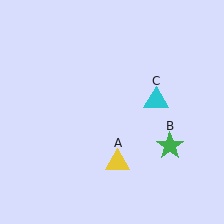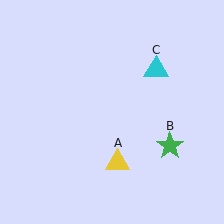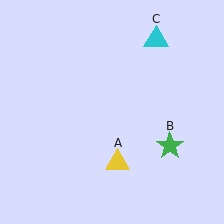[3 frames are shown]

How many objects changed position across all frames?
1 object changed position: cyan triangle (object C).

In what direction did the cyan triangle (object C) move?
The cyan triangle (object C) moved up.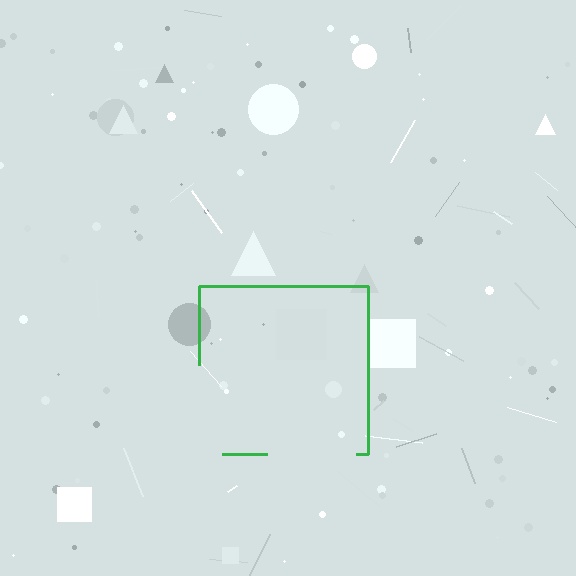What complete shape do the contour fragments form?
The contour fragments form a square.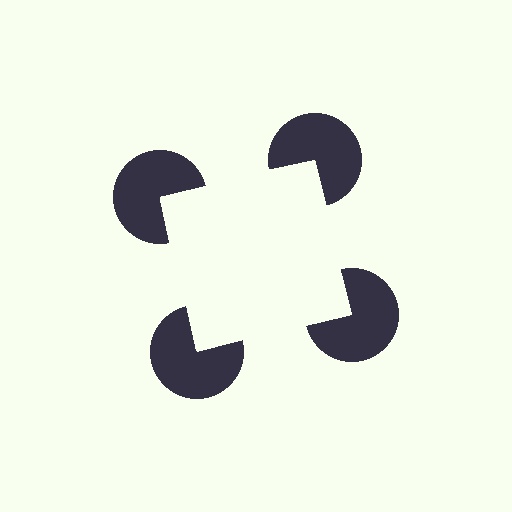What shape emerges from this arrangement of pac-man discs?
An illusory square — its edges are inferred from the aligned wedge cuts in the pac-man discs, not physically drawn.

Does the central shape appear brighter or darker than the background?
It typically appears slightly brighter than the background, even though no actual brightness change is drawn.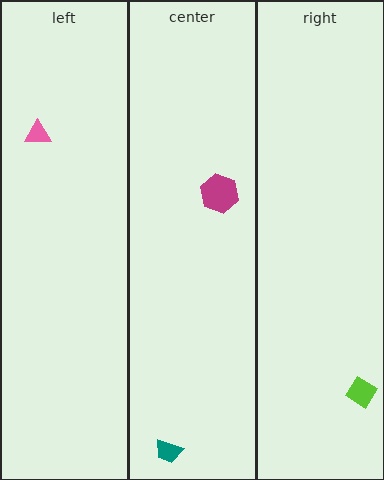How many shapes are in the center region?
2.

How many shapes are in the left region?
1.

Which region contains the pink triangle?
The left region.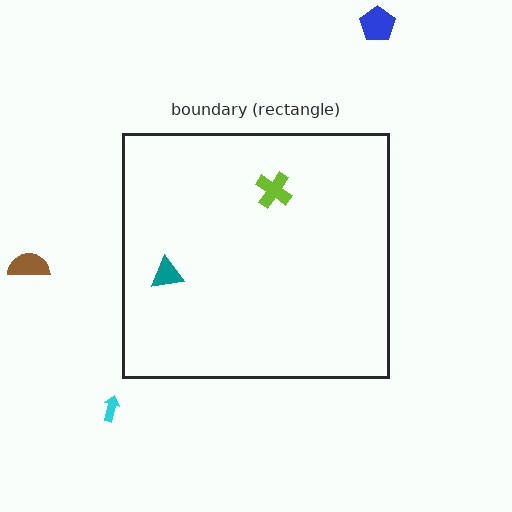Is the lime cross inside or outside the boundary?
Inside.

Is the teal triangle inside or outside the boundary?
Inside.